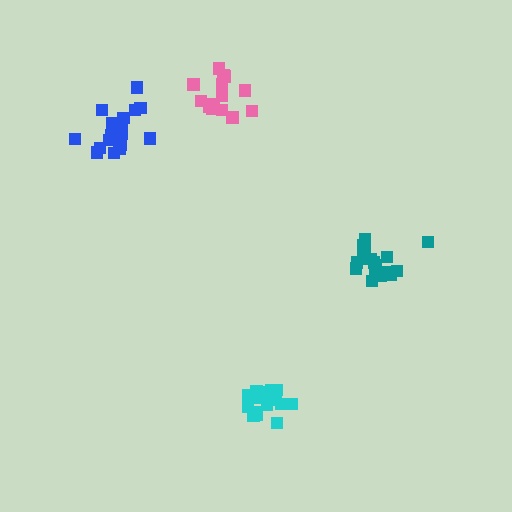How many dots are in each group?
Group 1: 20 dots, Group 2: 15 dots, Group 3: 18 dots, Group 4: 18 dots (71 total).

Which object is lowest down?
The cyan cluster is bottommost.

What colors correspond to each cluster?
The clusters are colored: blue, pink, cyan, teal.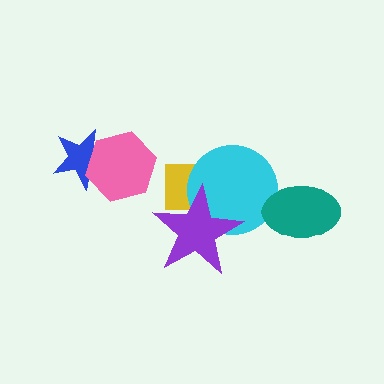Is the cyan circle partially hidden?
Yes, it is partially covered by another shape.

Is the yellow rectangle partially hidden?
Yes, it is partially covered by another shape.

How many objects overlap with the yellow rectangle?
2 objects overlap with the yellow rectangle.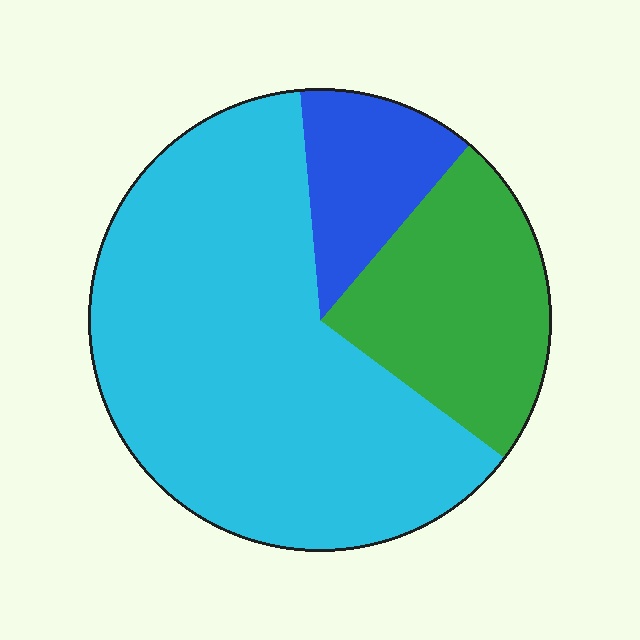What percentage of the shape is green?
Green takes up about one quarter (1/4) of the shape.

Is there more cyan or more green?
Cyan.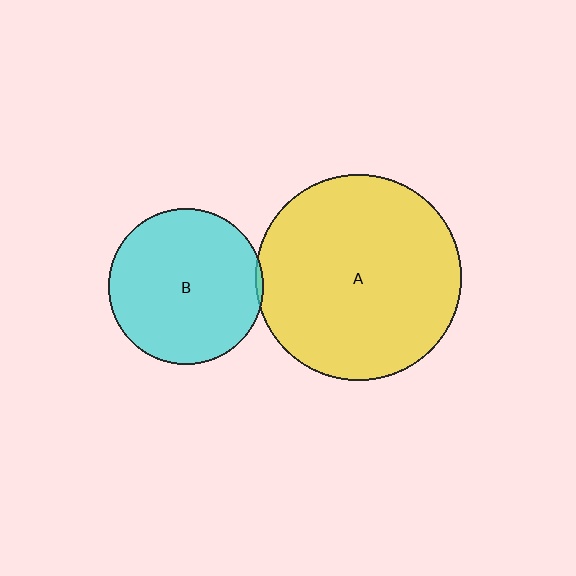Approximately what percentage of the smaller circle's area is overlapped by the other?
Approximately 5%.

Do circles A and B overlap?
Yes.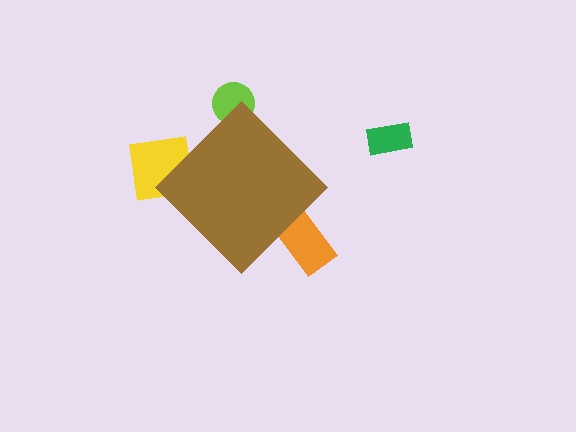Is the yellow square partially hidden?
Yes, the yellow square is partially hidden behind the brown diamond.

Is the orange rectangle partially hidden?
Yes, the orange rectangle is partially hidden behind the brown diamond.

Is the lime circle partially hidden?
Yes, the lime circle is partially hidden behind the brown diamond.